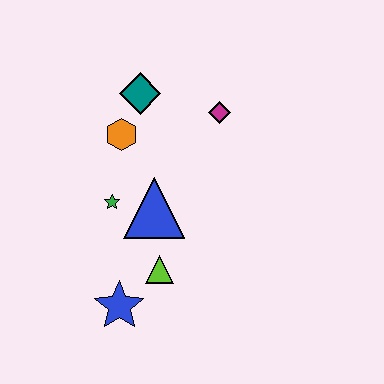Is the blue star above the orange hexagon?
No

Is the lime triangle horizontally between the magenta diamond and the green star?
Yes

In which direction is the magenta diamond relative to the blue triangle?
The magenta diamond is above the blue triangle.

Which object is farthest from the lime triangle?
The teal diamond is farthest from the lime triangle.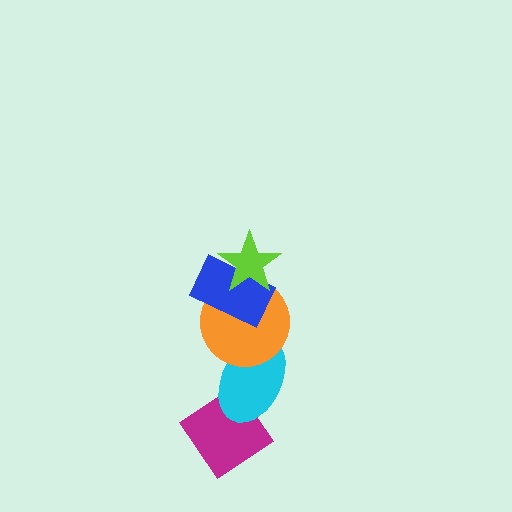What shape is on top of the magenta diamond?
The cyan ellipse is on top of the magenta diamond.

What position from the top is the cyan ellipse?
The cyan ellipse is 4th from the top.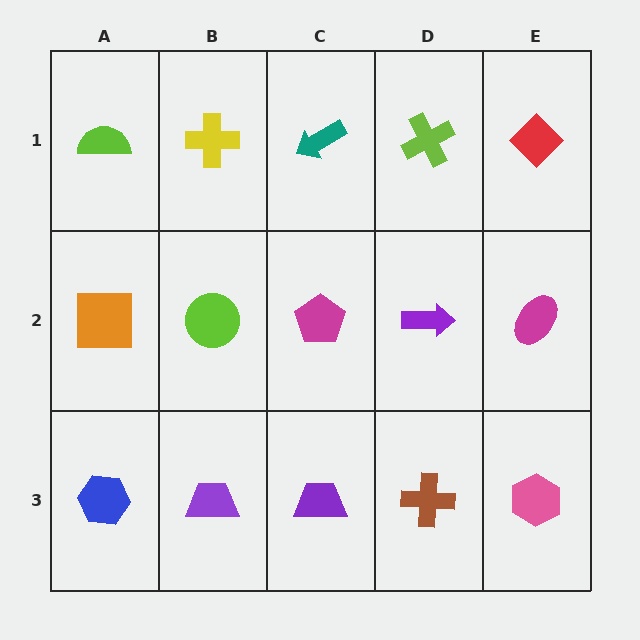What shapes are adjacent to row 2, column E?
A red diamond (row 1, column E), a pink hexagon (row 3, column E), a purple arrow (row 2, column D).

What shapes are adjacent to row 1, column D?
A purple arrow (row 2, column D), a teal arrow (row 1, column C), a red diamond (row 1, column E).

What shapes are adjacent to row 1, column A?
An orange square (row 2, column A), a yellow cross (row 1, column B).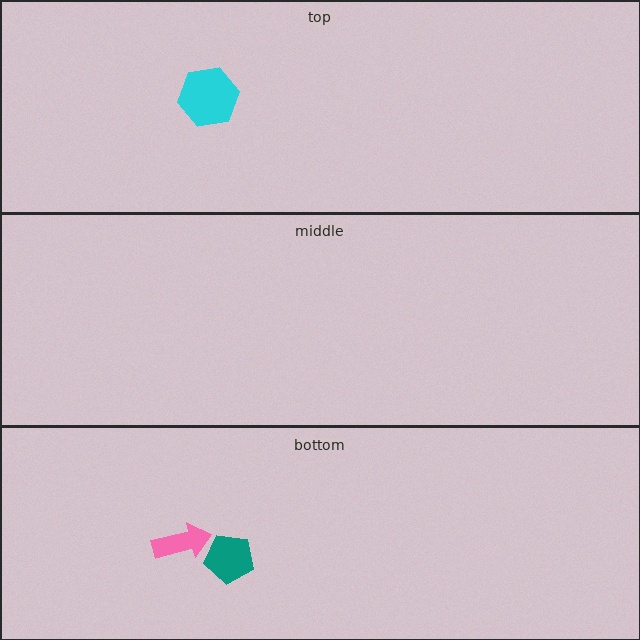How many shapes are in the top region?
1.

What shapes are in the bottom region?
The pink arrow, the teal pentagon.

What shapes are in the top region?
The cyan hexagon.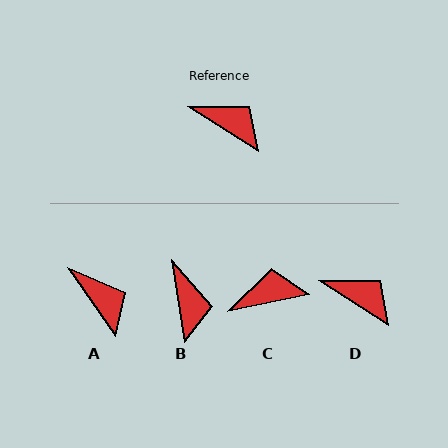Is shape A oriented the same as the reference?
No, it is off by about 23 degrees.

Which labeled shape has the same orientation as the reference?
D.